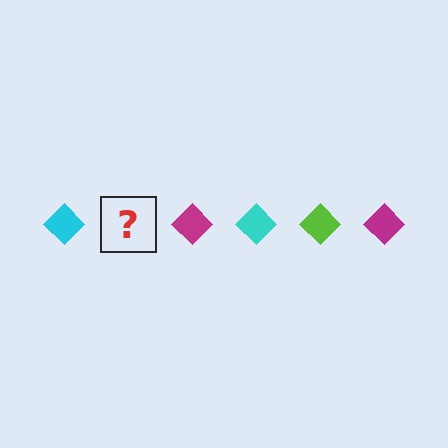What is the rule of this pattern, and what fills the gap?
The rule is that the pattern cycles through cyan, lime, magenta diamonds. The gap should be filled with a lime diamond.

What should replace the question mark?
The question mark should be replaced with a lime diamond.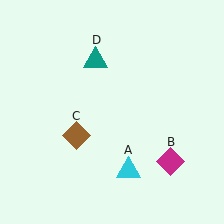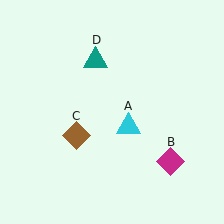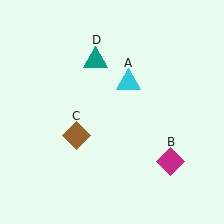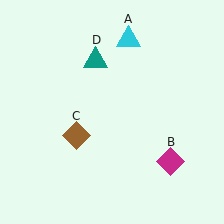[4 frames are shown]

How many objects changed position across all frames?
1 object changed position: cyan triangle (object A).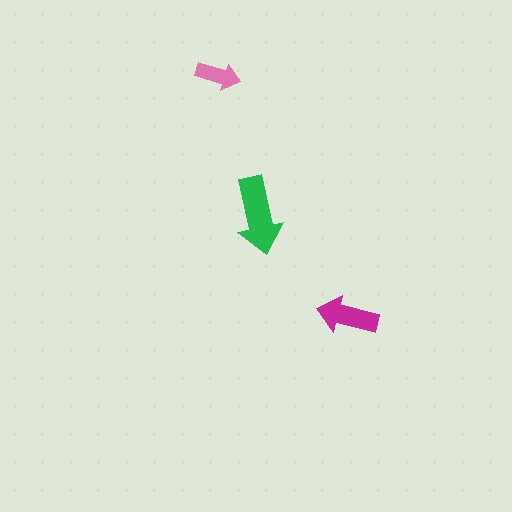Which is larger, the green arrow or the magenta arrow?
The green one.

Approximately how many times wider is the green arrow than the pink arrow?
About 1.5 times wider.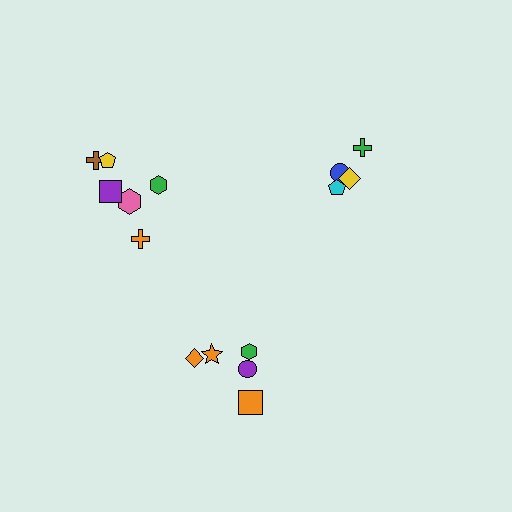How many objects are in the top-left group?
There are 6 objects.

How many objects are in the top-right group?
There are 4 objects.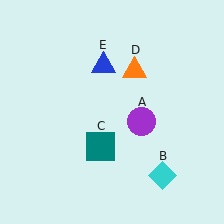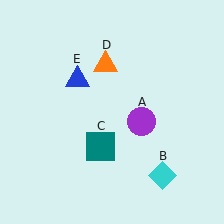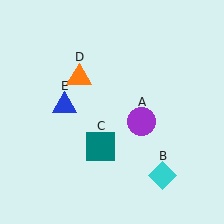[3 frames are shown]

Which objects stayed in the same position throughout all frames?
Purple circle (object A) and cyan diamond (object B) and teal square (object C) remained stationary.